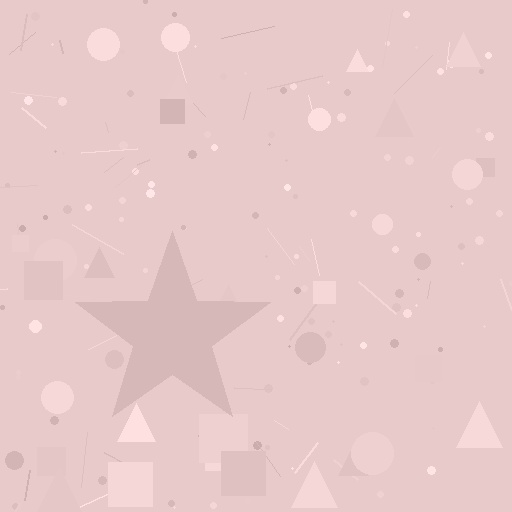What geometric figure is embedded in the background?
A star is embedded in the background.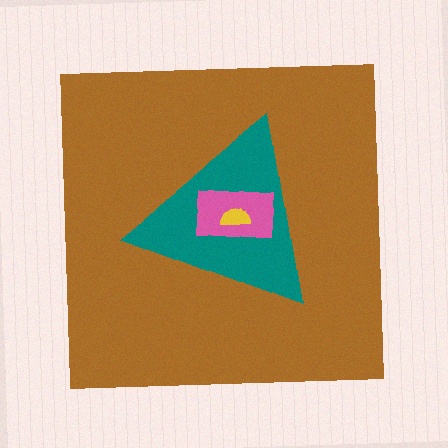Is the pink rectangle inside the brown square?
Yes.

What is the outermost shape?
The brown square.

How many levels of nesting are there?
4.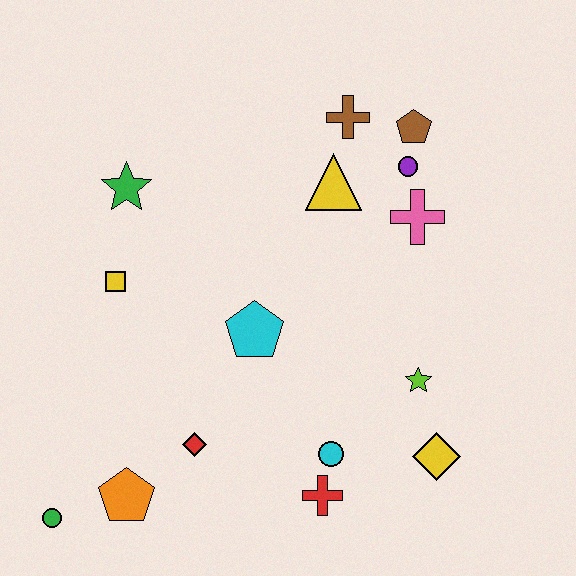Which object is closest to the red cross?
The cyan circle is closest to the red cross.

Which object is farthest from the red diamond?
The brown pentagon is farthest from the red diamond.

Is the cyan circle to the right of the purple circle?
No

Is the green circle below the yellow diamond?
Yes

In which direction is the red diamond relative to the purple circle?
The red diamond is below the purple circle.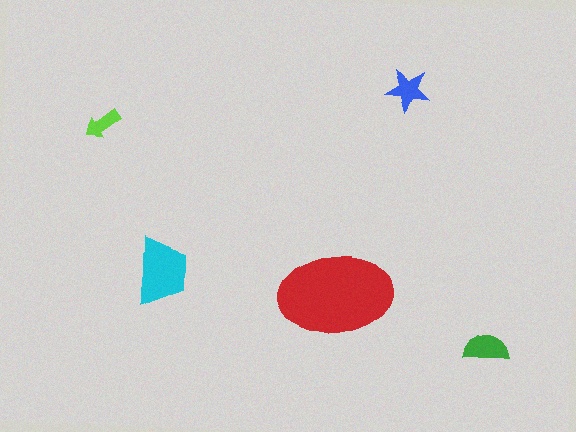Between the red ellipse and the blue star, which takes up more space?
The red ellipse.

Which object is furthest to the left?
The lime arrow is leftmost.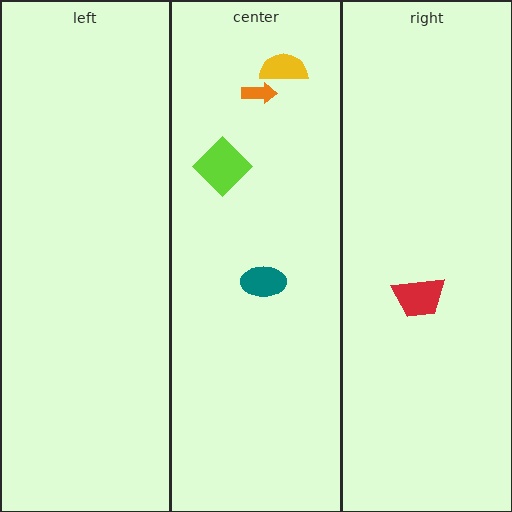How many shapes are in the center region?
4.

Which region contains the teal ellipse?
The center region.